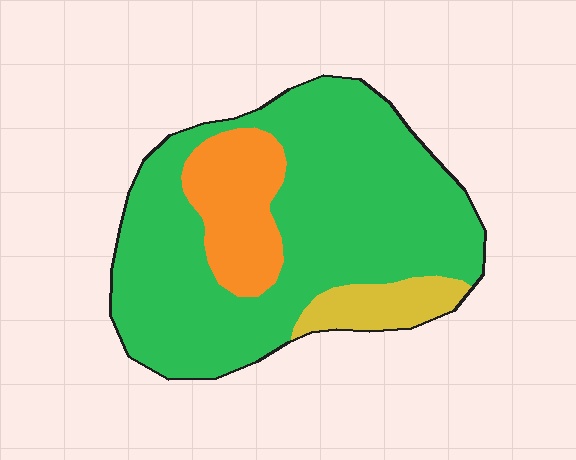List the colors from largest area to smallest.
From largest to smallest: green, orange, yellow.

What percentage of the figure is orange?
Orange takes up about one sixth (1/6) of the figure.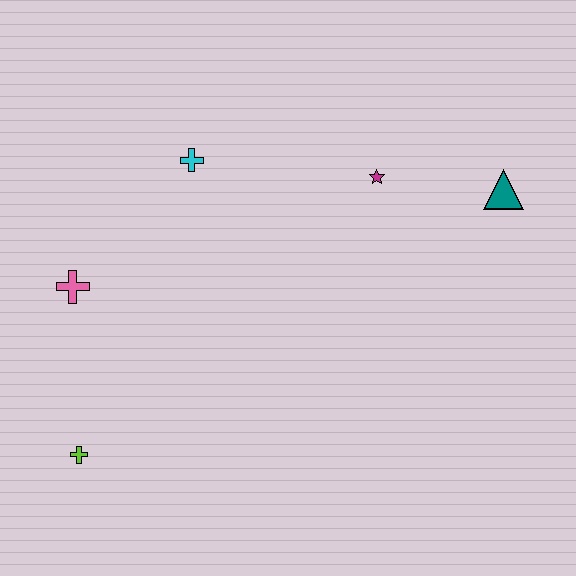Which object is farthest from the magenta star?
The lime cross is farthest from the magenta star.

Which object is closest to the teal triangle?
The magenta star is closest to the teal triangle.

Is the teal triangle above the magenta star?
No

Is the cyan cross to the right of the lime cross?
Yes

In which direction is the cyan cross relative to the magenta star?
The cyan cross is to the left of the magenta star.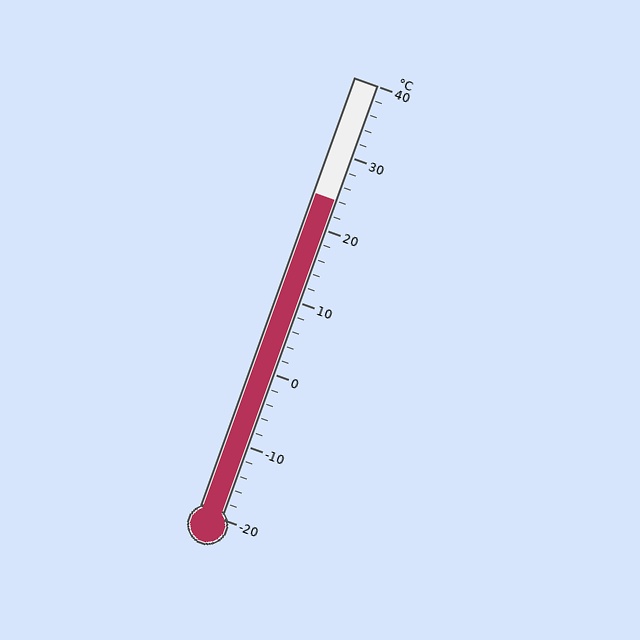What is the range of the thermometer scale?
The thermometer scale ranges from -20°C to 40°C.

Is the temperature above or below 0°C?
The temperature is above 0°C.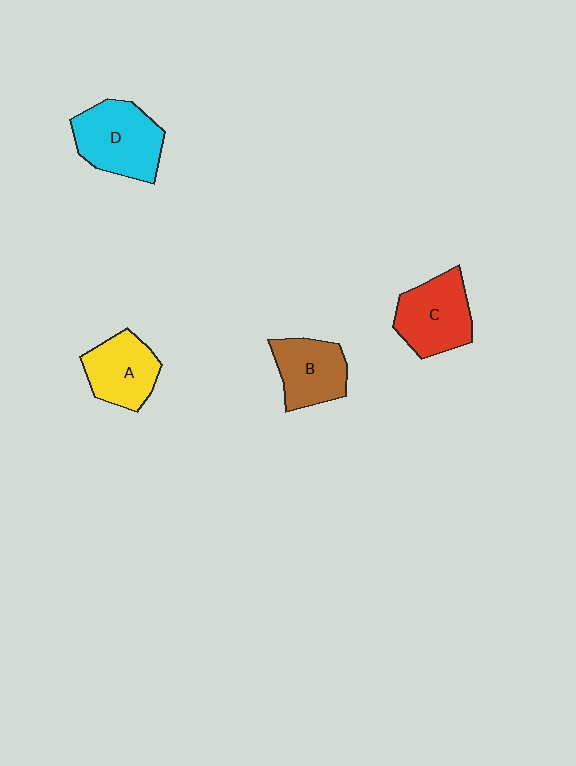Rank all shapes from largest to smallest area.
From largest to smallest: D (cyan), C (red), A (yellow), B (brown).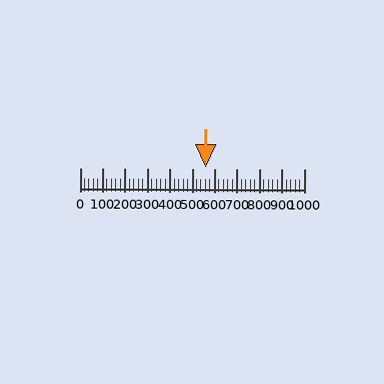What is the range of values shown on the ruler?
The ruler shows values from 0 to 1000.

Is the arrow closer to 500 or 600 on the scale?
The arrow is closer to 600.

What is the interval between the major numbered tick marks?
The major tick marks are spaced 100 units apart.